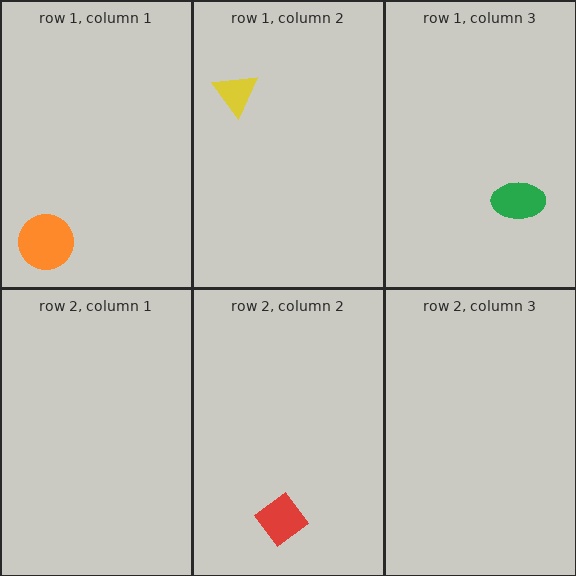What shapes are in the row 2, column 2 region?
The red diamond.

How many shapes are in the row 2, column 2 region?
1.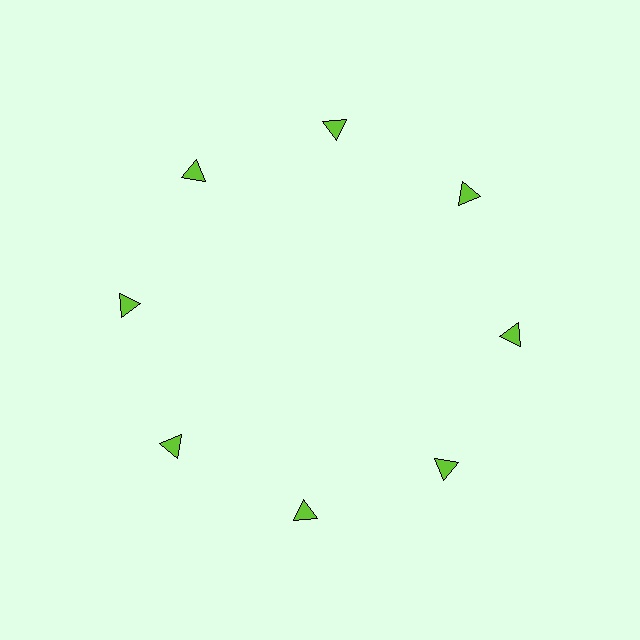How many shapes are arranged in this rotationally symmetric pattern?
There are 8 shapes, arranged in 8 groups of 1.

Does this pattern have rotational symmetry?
Yes, this pattern has 8-fold rotational symmetry. It looks the same after rotating 45 degrees around the center.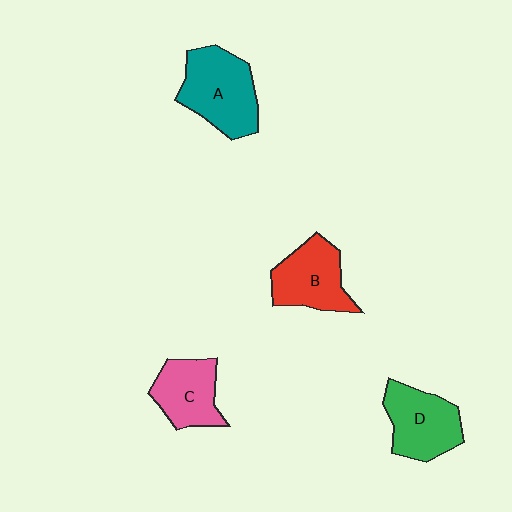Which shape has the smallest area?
Shape C (pink).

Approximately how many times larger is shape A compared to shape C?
Approximately 1.4 times.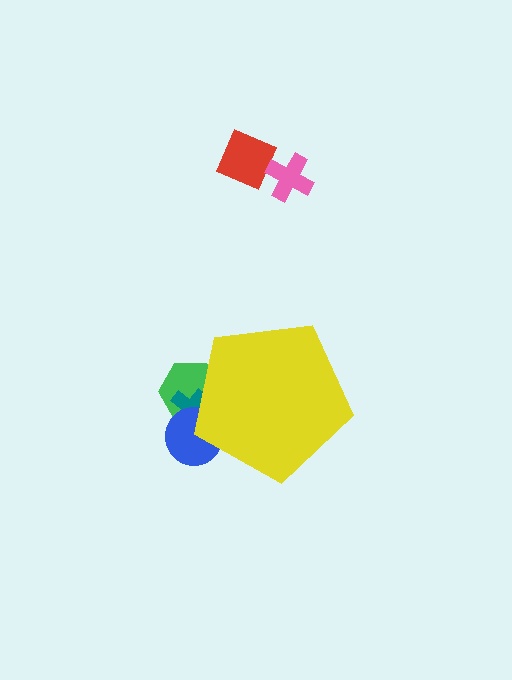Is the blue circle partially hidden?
Yes, the blue circle is partially hidden behind the yellow pentagon.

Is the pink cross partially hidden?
No, the pink cross is fully visible.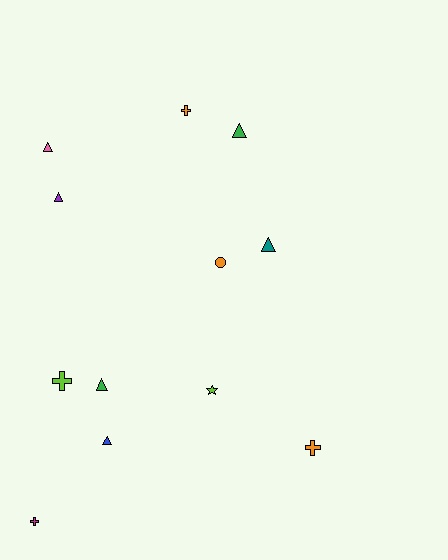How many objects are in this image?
There are 12 objects.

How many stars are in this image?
There is 1 star.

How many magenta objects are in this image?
There is 1 magenta object.